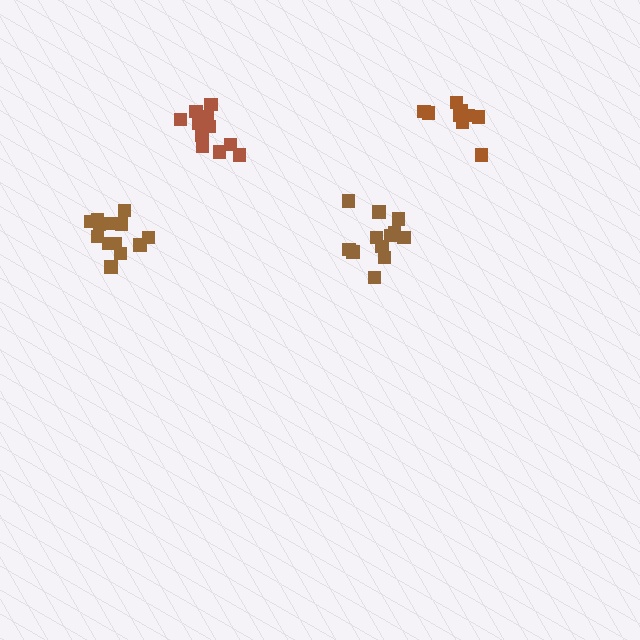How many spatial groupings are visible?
There are 4 spatial groupings.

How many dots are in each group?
Group 1: 9 dots, Group 2: 13 dots, Group 3: 11 dots, Group 4: 12 dots (45 total).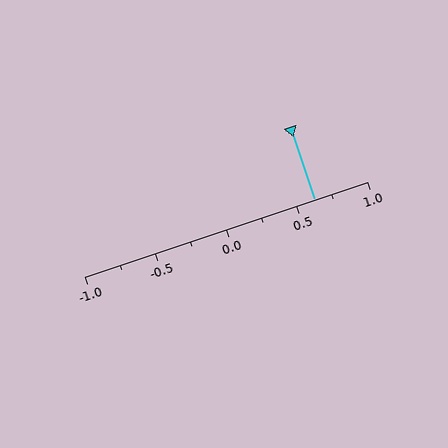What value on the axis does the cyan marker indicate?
The marker indicates approximately 0.62.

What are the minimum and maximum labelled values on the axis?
The axis runs from -1.0 to 1.0.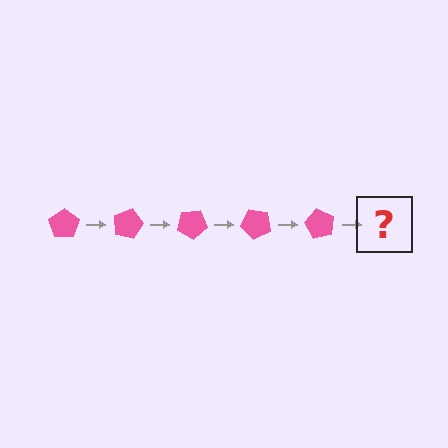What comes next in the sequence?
The next element should be a pink pentagon rotated 75 degrees.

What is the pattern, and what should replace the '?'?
The pattern is that the pentagon rotates 15 degrees each step. The '?' should be a pink pentagon rotated 75 degrees.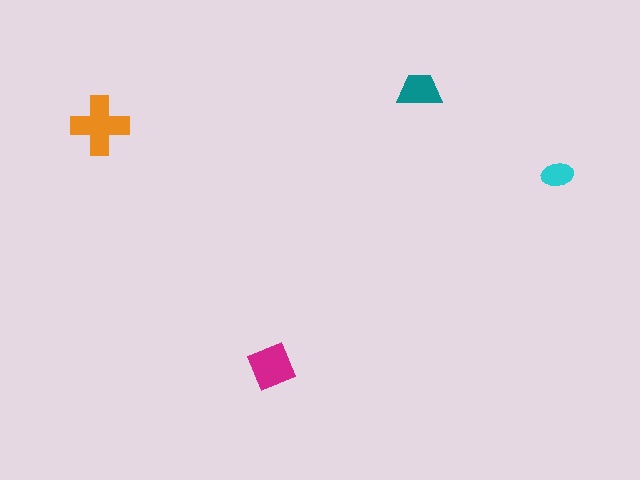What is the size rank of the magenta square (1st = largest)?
2nd.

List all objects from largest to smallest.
The orange cross, the magenta square, the teal trapezoid, the cyan ellipse.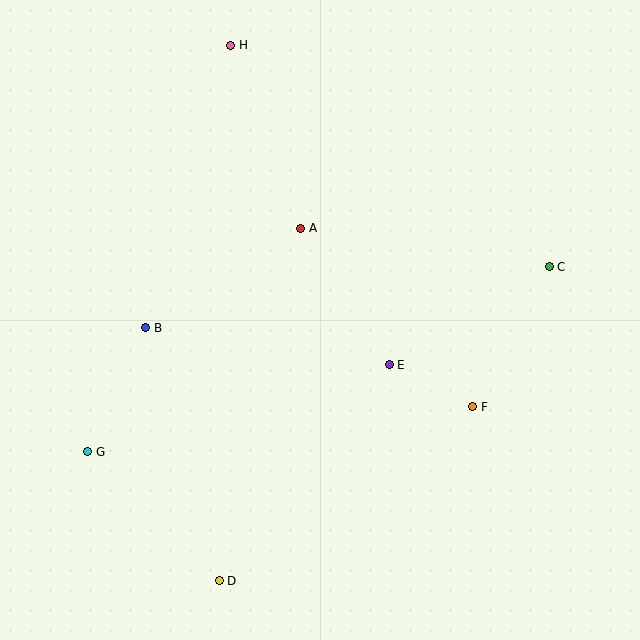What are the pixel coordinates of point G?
Point G is at (88, 452).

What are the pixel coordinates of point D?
Point D is at (219, 581).